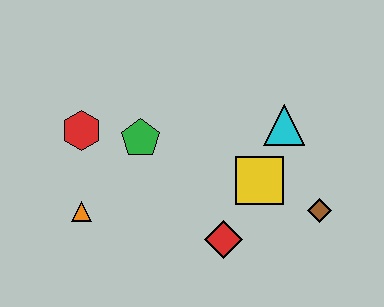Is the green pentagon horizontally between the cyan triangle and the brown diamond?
No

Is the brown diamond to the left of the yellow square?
No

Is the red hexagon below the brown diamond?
No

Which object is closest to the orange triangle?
The red hexagon is closest to the orange triangle.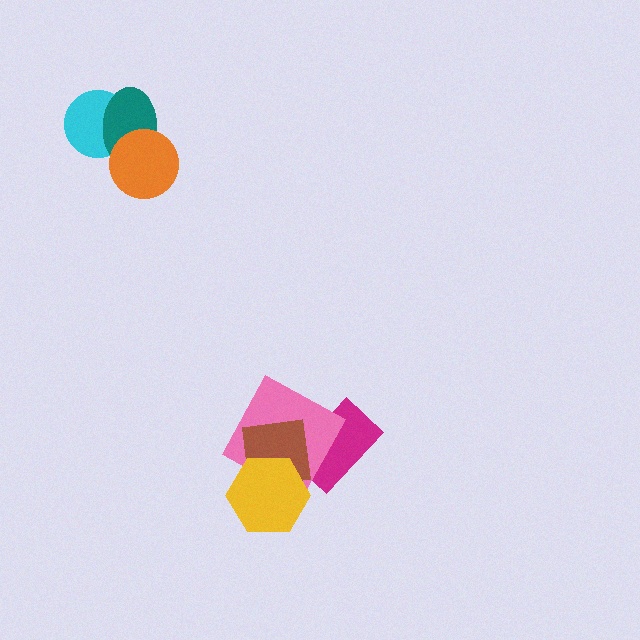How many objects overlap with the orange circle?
1 object overlaps with the orange circle.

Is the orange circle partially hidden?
No, no other shape covers it.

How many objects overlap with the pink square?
3 objects overlap with the pink square.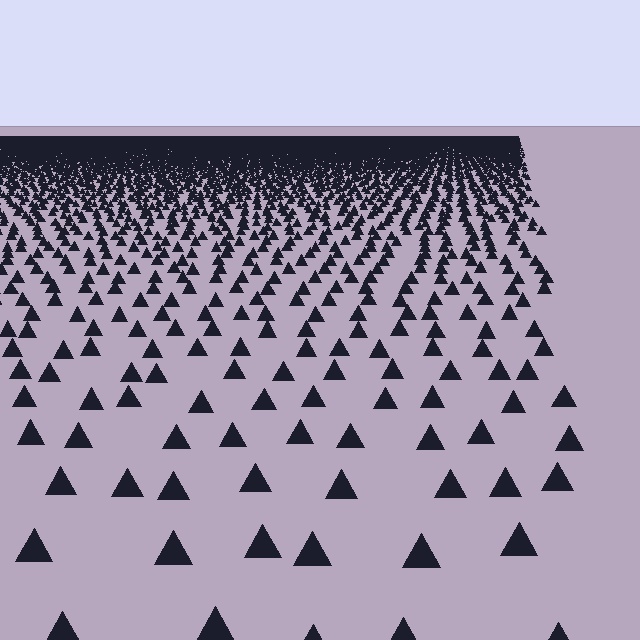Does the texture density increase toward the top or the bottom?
Density increases toward the top.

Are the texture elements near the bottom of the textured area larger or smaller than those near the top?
Larger. Near the bottom, elements are closer to the viewer and appear at a bigger on-screen size.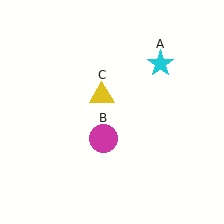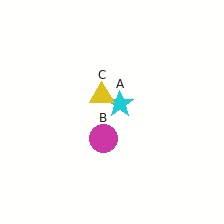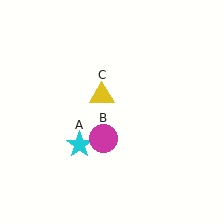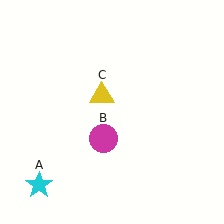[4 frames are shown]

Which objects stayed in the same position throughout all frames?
Magenta circle (object B) and yellow triangle (object C) remained stationary.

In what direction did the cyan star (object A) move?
The cyan star (object A) moved down and to the left.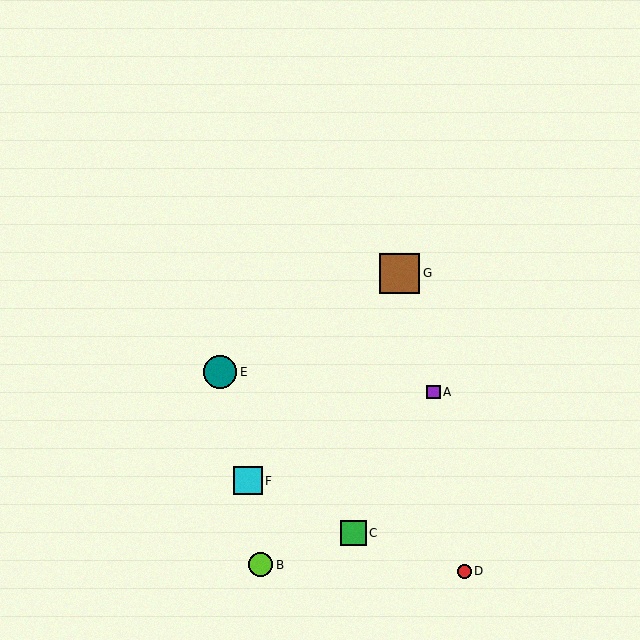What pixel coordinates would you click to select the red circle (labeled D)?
Click at (465, 571) to select the red circle D.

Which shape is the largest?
The brown square (labeled G) is the largest.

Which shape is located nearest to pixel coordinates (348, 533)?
The green square (labeled C) at (353, 533) is nearest to that location.